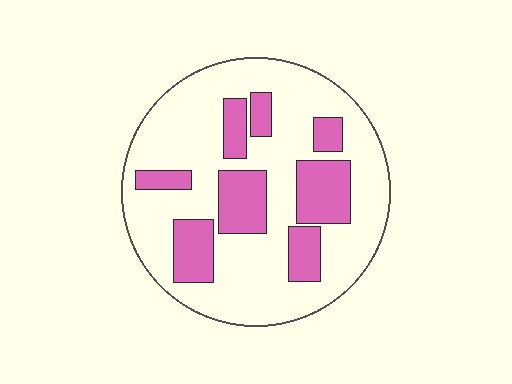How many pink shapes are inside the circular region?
8.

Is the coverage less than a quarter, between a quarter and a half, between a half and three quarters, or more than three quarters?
Between a quarter and a half.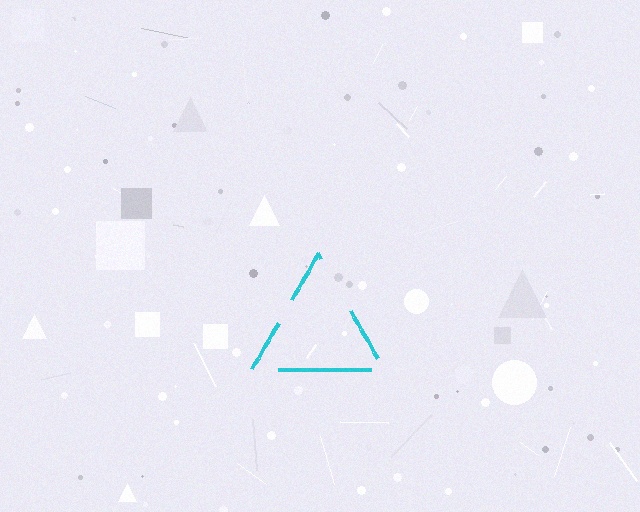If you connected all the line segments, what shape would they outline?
They would outline a triangle.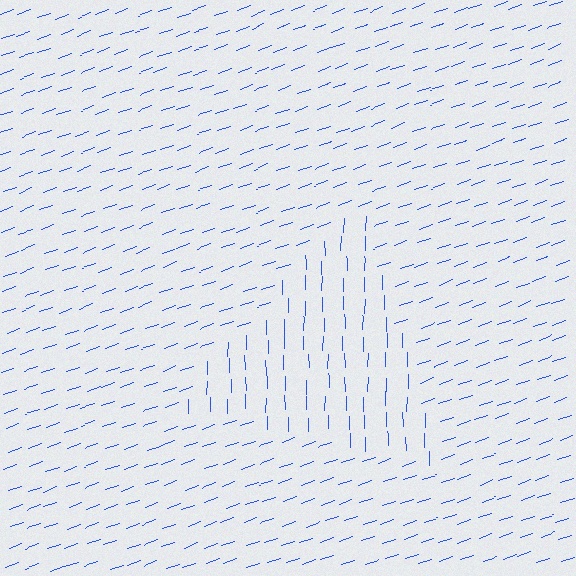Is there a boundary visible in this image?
Yes, there is a texture boundary formed by a change in line orientation.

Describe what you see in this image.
The image is filled with small blue line segments. A triangle region in the image has lines oriented differently from the surrounding lines, creating a visible texture boundary.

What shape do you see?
I see a triangle.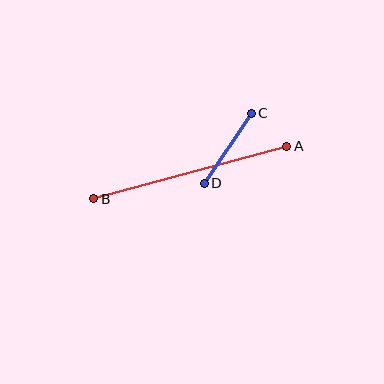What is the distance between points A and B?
The distance is approximately 200 pixels.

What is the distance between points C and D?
The distance is approximately 85 pixels.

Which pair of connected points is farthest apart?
Points A and B are farthest apart.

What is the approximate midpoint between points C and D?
The midpoint is at approximately (228, 148) pixels.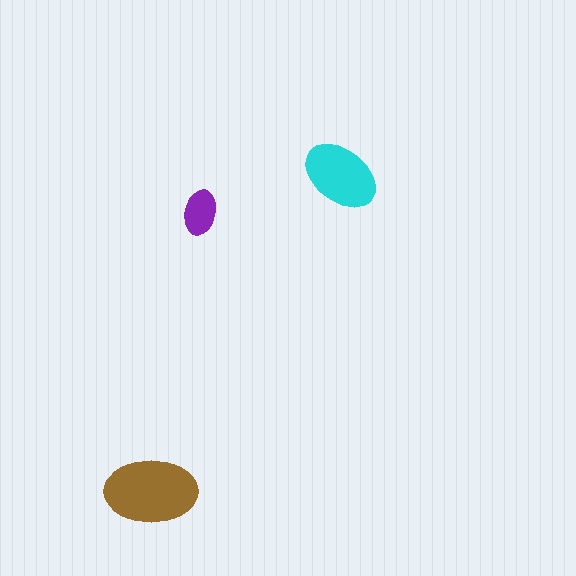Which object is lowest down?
The brown ellipse is bottommost.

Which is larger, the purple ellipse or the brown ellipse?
The brown one.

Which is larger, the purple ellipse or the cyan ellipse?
The cyan one.